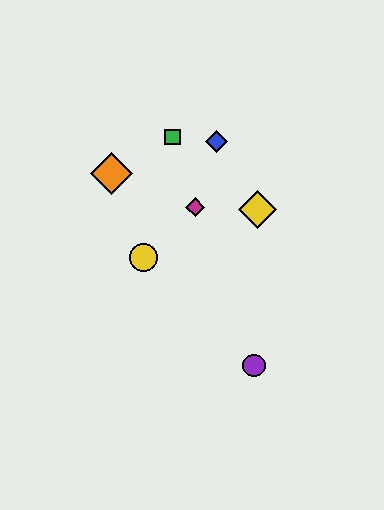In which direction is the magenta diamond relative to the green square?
The magenta diamond is below the green square.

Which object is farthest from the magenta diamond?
The purple circle is farthest from the magenta diamond.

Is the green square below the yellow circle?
No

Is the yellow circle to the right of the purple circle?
No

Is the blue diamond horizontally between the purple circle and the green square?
Yes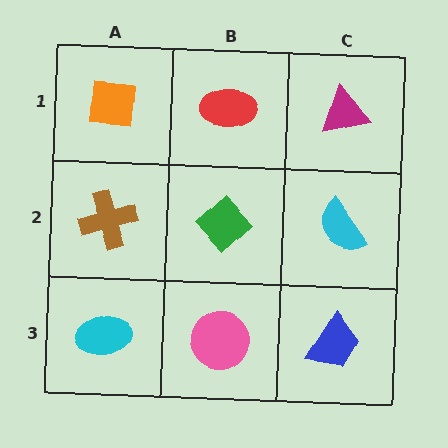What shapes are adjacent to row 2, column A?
An orange square (row 1, column A), a cyan ellipse (row 3, column A), a green diamond (row 2, column B).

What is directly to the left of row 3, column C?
A pink circle.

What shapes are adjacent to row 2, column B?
A red ellipse (row 1, column B), a pink circle (row 3, column B), a brown cross (row 2, column A), a cyan semicircle (row 2, column C).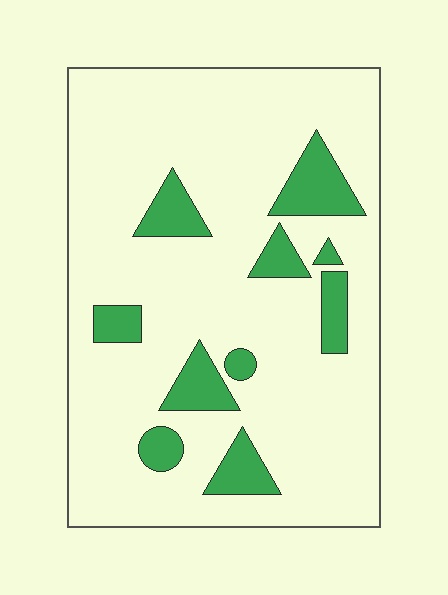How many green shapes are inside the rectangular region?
10.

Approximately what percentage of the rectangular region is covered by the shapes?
Approximately 15%.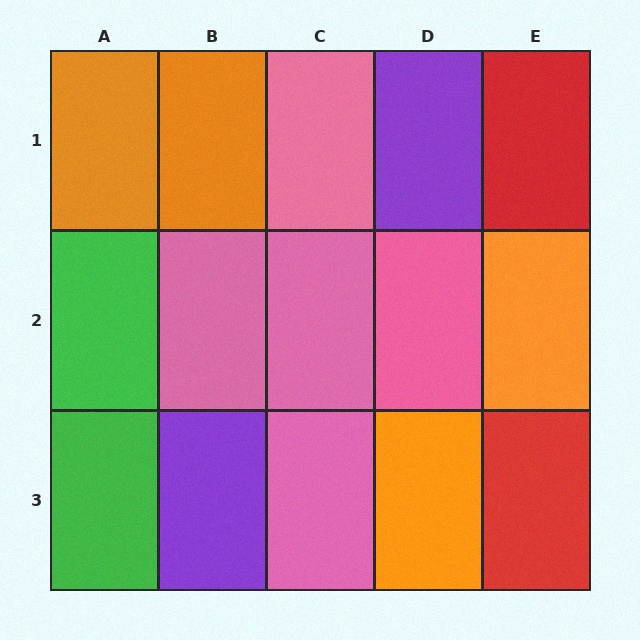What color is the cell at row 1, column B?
Orange.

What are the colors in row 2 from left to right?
Green, pink, pink, pink, orange.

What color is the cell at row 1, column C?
Pink.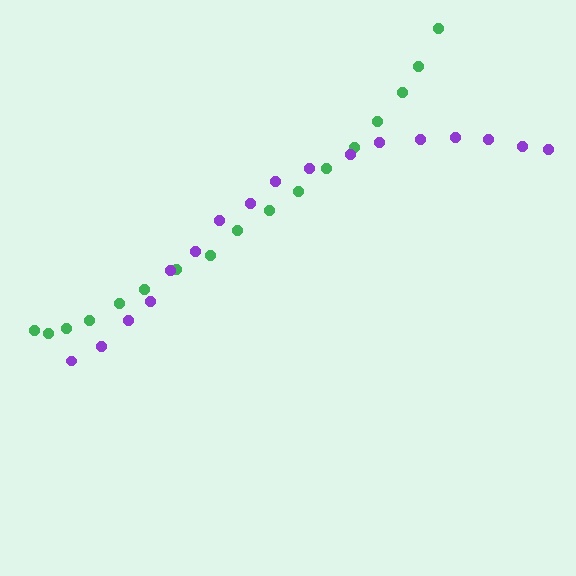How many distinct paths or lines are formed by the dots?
There are 2 distinct paths.